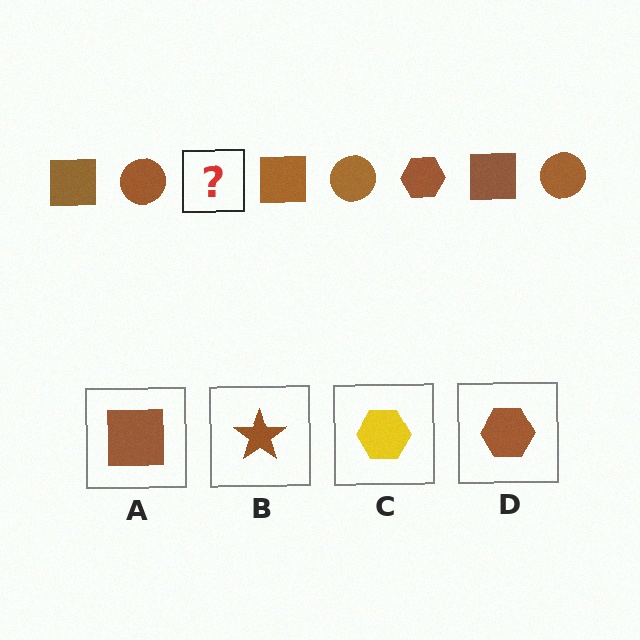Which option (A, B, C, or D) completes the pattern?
D.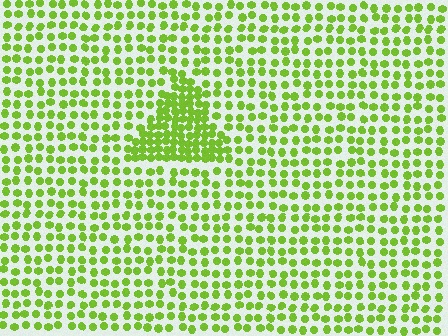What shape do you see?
I see a triangle.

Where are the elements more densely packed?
The elements are more densely packed inside the triangle boundary.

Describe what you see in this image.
The image contains small lime elements arranged at two different densities. A triangle-shaped region is visible where the elements are more densely packed than the surrounding area.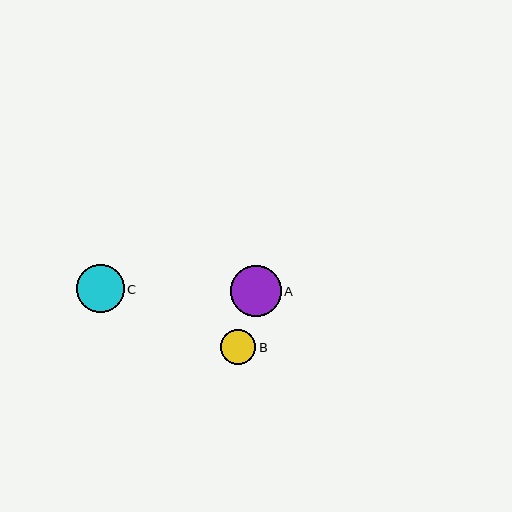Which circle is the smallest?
Circle B is the smallest with a size of approximately 35 pixels.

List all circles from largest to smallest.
From largest to smallest: A, C, B.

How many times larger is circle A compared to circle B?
Circle A is approximately 1.5 times the size of circle B.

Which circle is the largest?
Circle A is the largest with a size of approximately 51 pixels.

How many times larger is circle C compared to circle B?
Circle C is approximately 1.4 times the size of circle B.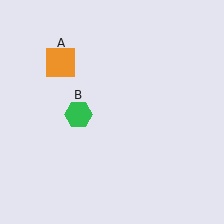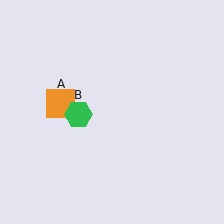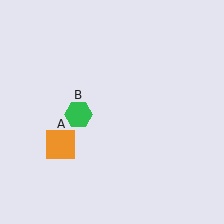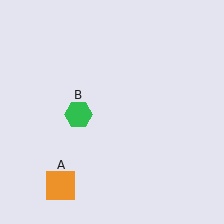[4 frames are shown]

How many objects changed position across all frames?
1 object changed position: orange square (object A).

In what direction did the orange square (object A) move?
The orange square (object A) moved down.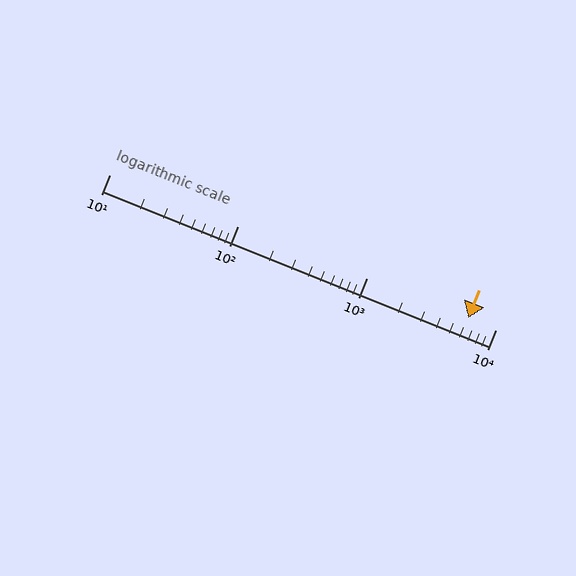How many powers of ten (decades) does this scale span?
The scale spans 3 decades, from 10 to 10000.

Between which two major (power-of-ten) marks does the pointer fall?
The pointer is between 1000 and 10000.